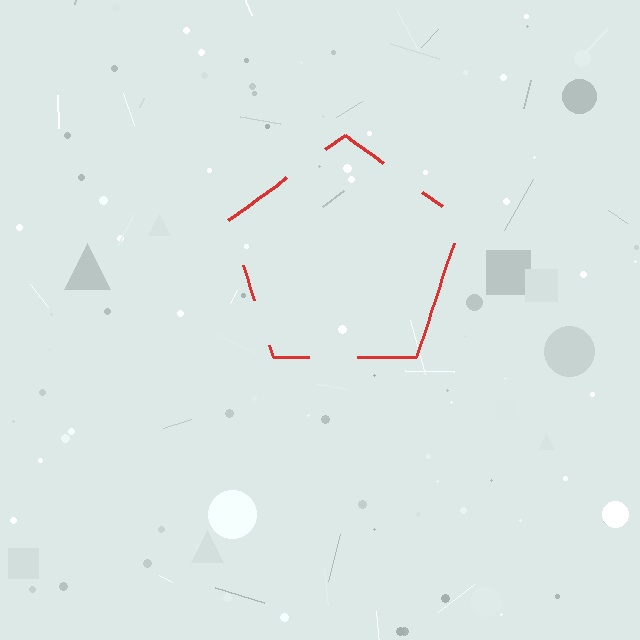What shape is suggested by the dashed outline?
The dashed outline suggests a pentagon.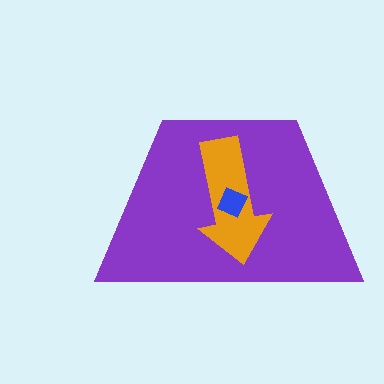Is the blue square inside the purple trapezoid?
Yes.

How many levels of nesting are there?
3.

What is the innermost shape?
The blue square.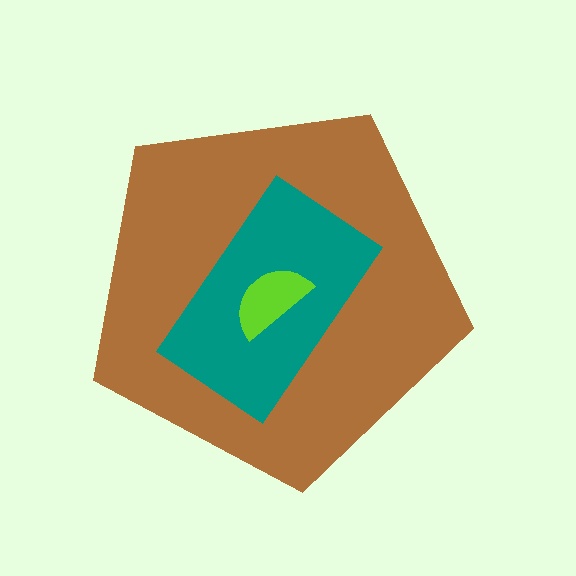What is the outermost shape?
The brown pentagon.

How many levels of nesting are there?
3.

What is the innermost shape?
The lime semicircle.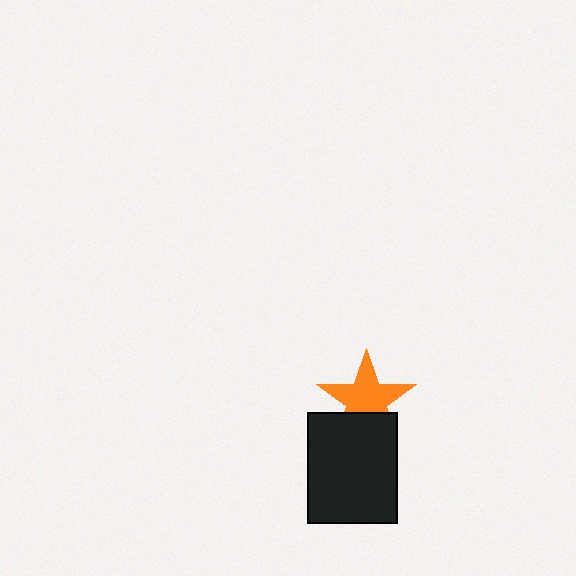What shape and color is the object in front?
The object in front is a black rectangle.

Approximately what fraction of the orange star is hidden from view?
Roughly 31% of the orange star is hidden behind the black rectangle.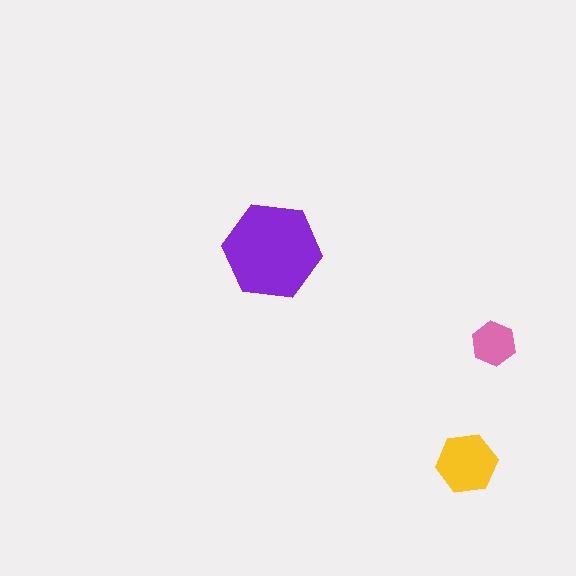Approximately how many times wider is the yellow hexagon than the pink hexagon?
About 1.5 times wider.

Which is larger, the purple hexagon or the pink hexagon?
The purple one.